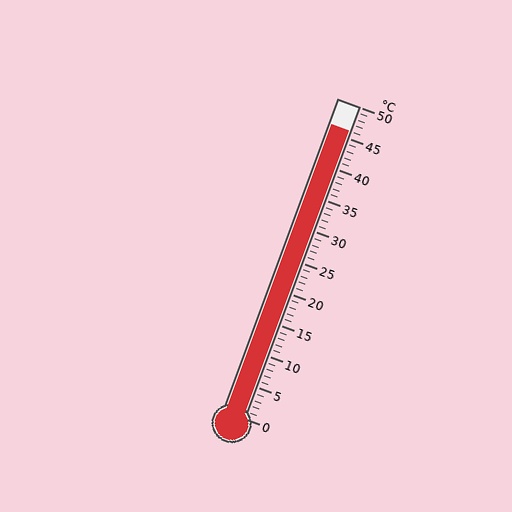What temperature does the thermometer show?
The thermometer shows approximately 46°C.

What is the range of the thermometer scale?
The thermometer scale ranges from 0°C to 50°C.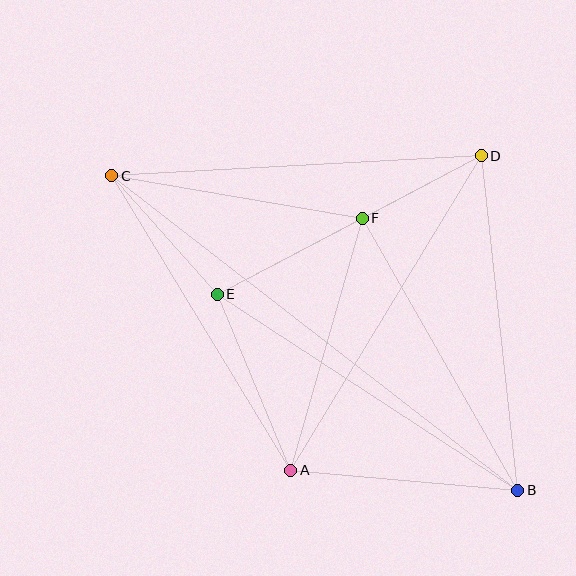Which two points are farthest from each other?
Points B and C are farthest from each other.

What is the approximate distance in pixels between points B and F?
The distance between B and F is approximately 314 pixels.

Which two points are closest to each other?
Points D and F are closest to each other.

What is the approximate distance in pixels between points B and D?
The distance between B and D is approximately 337 pixels.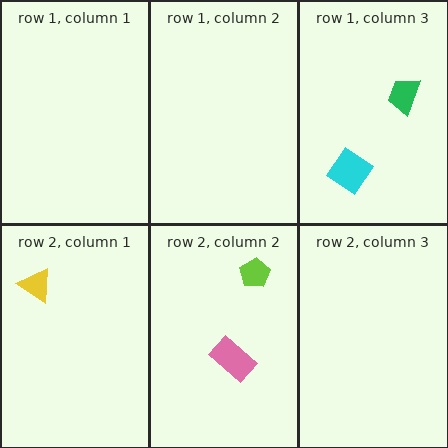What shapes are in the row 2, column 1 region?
The yellow triangle.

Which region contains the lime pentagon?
The row 2, column 2 region.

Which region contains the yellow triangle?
The row 2, column 1 region.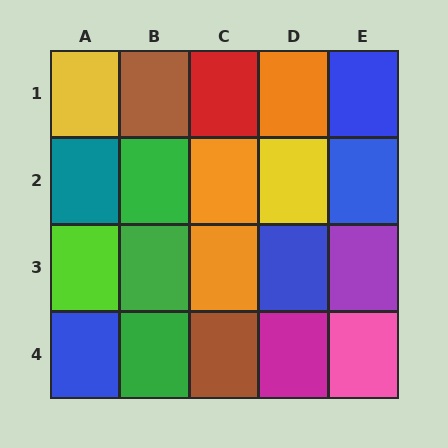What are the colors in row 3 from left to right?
Lime, green, orange, blue, purple.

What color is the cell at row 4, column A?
Blue.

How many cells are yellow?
2 cells are yellow.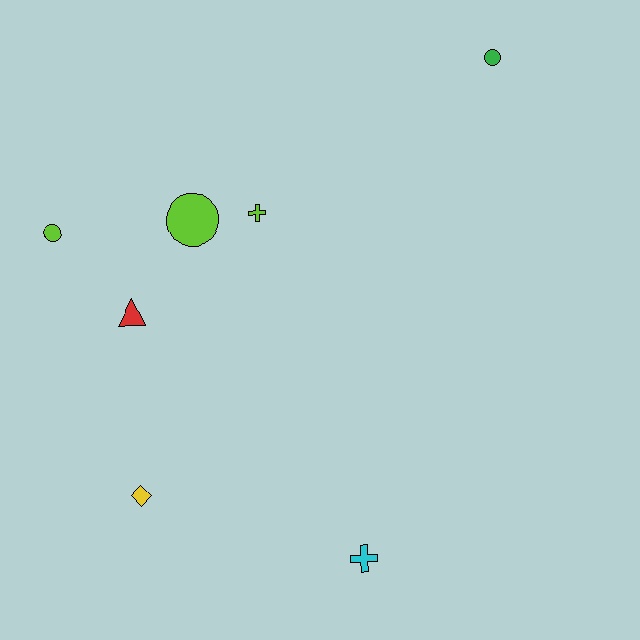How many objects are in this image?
There are 7 objects.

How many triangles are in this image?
There is 1 triangle.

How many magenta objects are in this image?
There are no magenta objects.